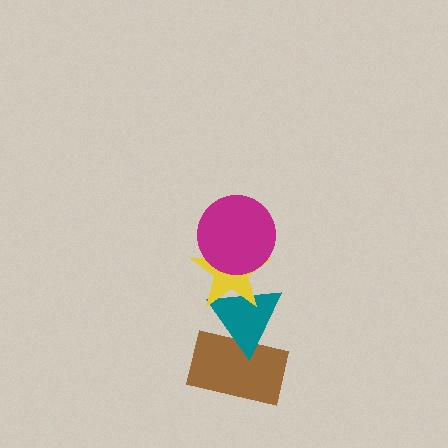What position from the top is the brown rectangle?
The brown rectangle is 4th from the top.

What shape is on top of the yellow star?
The magenta circle is on top of the yellow star.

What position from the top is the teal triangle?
The teal triangle is 3rd from the top.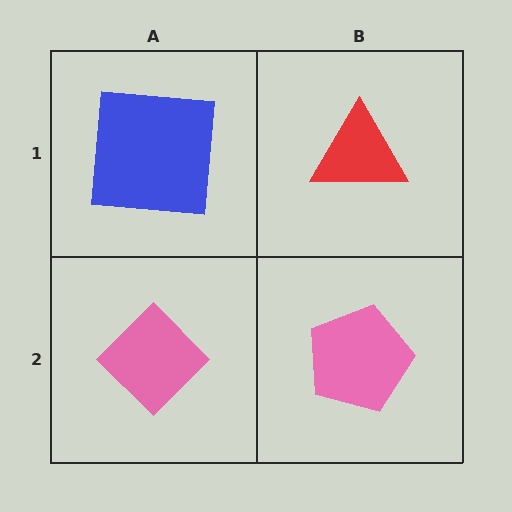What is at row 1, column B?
A red triangle.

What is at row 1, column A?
A blue square.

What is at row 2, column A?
A pink diamond.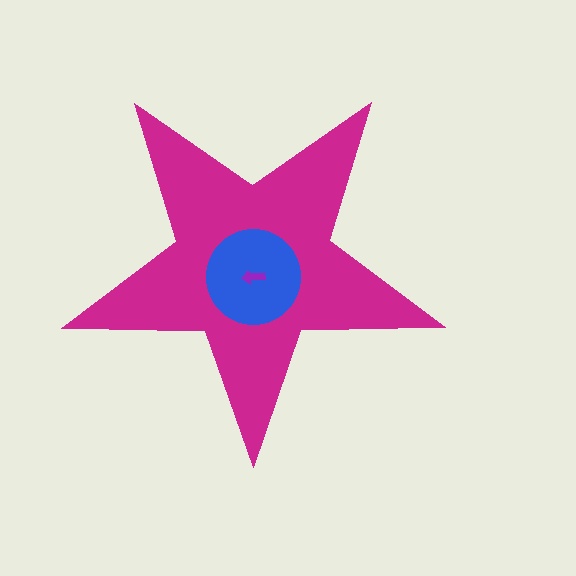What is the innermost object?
The purple arrow.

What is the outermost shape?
The magenta star.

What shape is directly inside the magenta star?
The blue circle.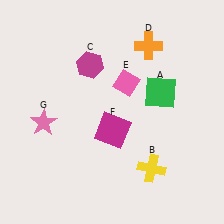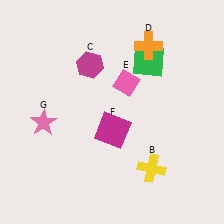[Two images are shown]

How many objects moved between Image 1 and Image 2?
1 object moved between the two images.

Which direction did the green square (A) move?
The green square (A) moved up.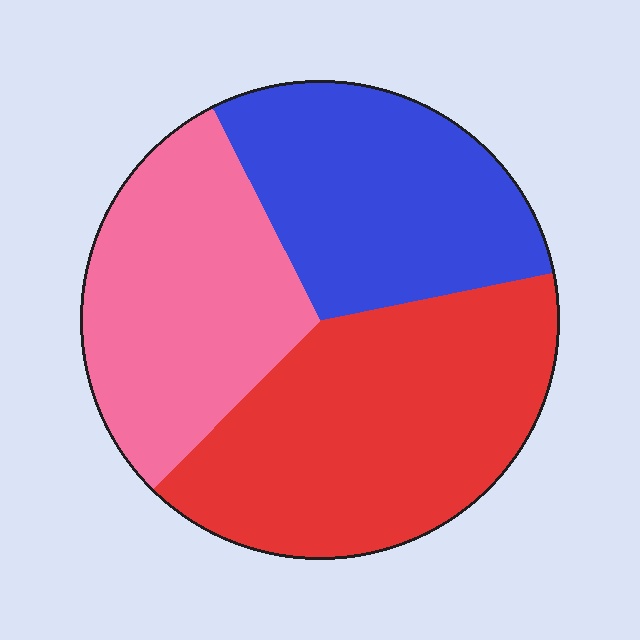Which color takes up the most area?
Red, at roughly 40%.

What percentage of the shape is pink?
Pink takes up between a quarter and a half of the shape.